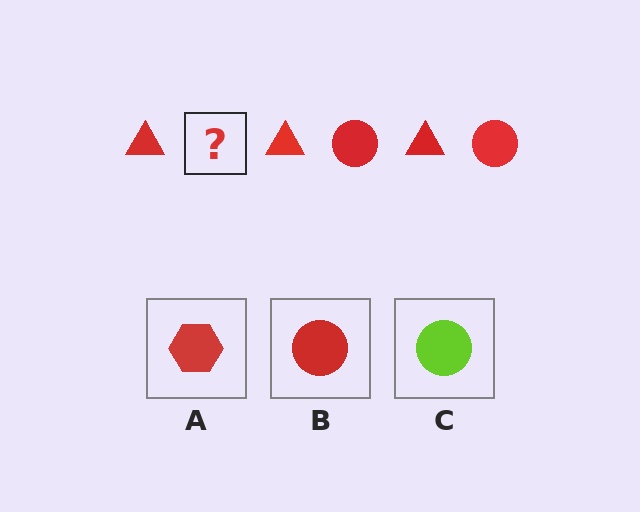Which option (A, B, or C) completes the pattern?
B.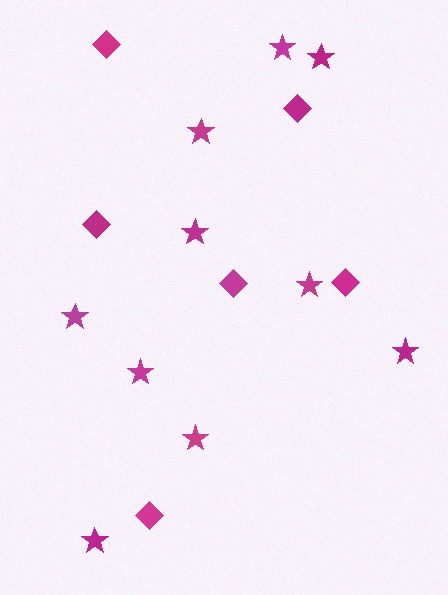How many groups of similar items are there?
There are 2 groups: one group of diamonds (6) and one group of stars (10).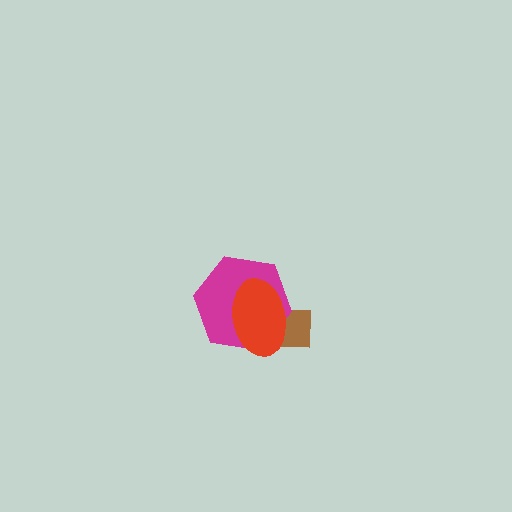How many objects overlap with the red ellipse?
2 objects overlap with the red ellipse.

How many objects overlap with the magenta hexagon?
2 objects overlap with the magenta hexagon.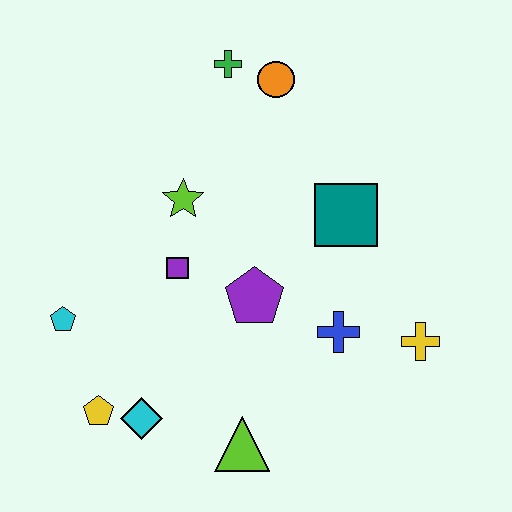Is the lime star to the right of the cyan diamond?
Yes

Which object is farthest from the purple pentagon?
The green cross is farthest from the purple pentagon.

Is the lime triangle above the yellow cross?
No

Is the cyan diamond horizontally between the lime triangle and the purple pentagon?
No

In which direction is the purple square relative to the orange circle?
The purple square is below the orange circle.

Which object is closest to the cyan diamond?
The yellow pentagon is closest to the cyan diamond.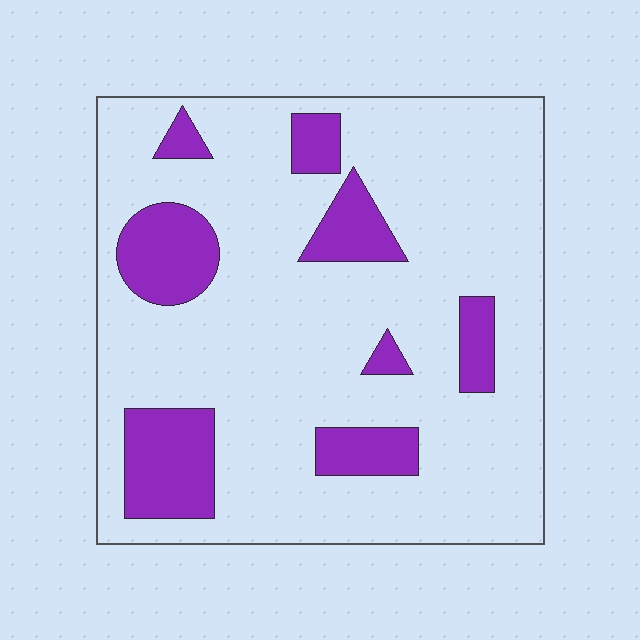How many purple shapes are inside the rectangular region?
8.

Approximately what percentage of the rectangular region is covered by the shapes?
Approximately 20%.